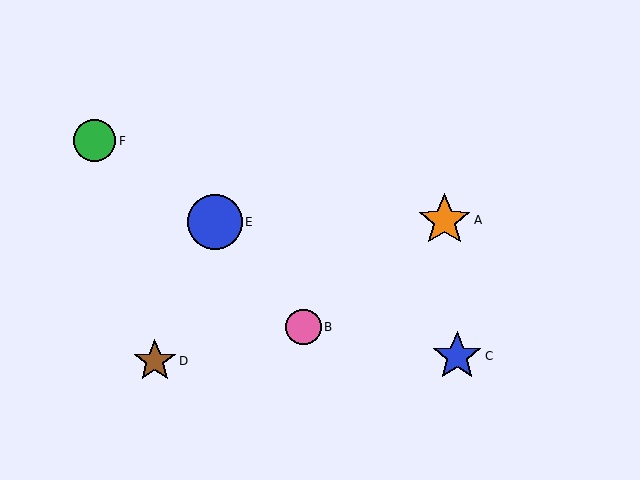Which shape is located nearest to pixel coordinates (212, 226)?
The blue circle (labeled E) at (215, 222) is nearest to that location.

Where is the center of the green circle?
The center of the green circle is at (95, 141).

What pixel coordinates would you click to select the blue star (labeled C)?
Click at (457, 356) to select the blue star C.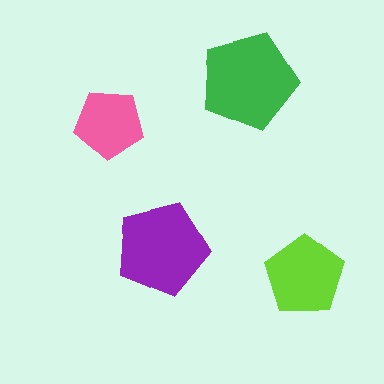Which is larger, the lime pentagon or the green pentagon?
The green one.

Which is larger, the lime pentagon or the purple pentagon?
The purple one.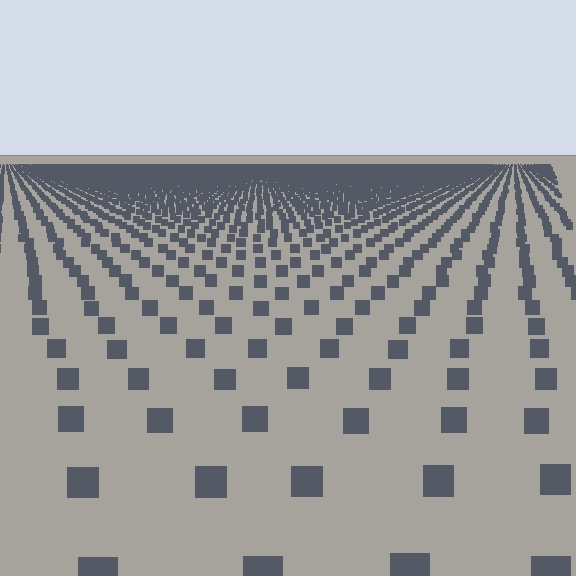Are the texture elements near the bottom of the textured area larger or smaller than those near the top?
Larger. Near the bottom, elements are closer to the viewer and appear at a bigger on-screen size.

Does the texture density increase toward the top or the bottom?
Density increases toward the top.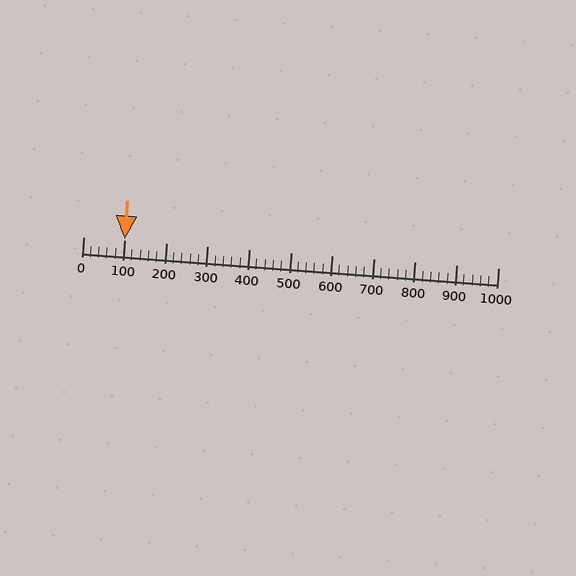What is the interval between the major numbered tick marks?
The major tick marks are spaced 100 units apart.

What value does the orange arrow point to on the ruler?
The orange arrow points to approximately 100.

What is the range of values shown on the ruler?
The ruler shows values from 0 to 1000.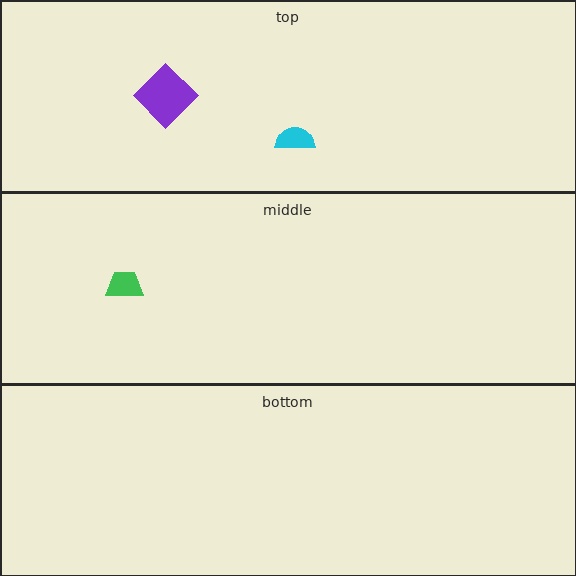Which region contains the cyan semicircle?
The top region.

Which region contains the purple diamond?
The top region.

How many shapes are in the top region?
2.